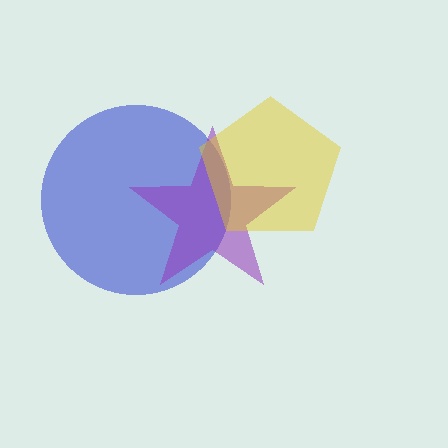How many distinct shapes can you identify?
There are 3 distinct shapes: a blue circle, a purple star, a yellow pentagon.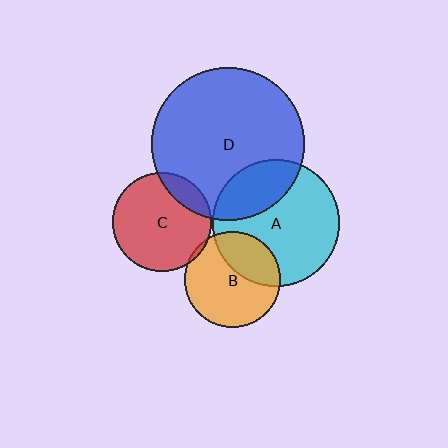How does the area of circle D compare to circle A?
Approximately 1.5 times.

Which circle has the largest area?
Circle D (blue).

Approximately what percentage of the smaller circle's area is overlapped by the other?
Approximately 30%.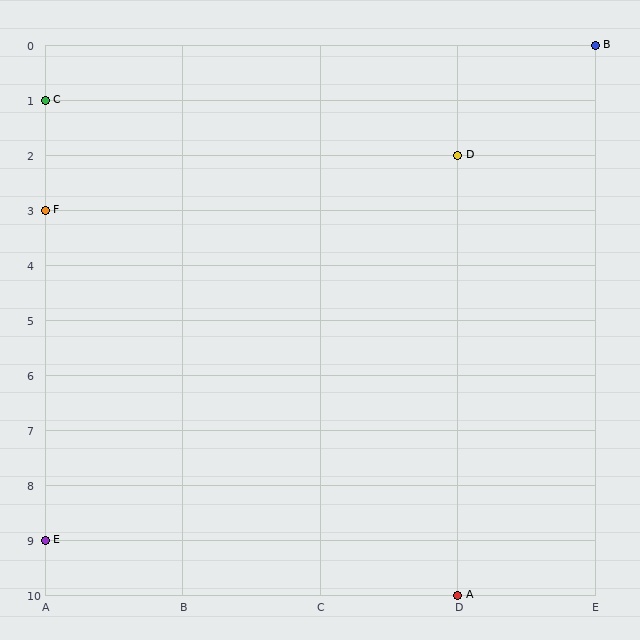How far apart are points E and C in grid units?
Points E and C are 8 rows apart.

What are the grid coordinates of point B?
Point B is at grid coordinates (E, 0).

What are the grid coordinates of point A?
Point A is at grid coordinates (D, 10).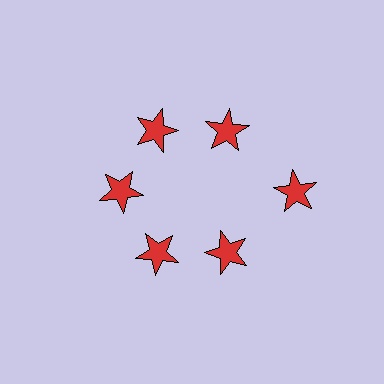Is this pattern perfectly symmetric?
No. The 6 red stars are arranged in a ring, but one element near the 3 o'clock position is pushed outward from the center, breaking the 6-fold rotational symmetry.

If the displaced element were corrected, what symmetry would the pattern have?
It would have 6-fold rotational symmetry — the pattern would map onto itself every 60 degrees.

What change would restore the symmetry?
The symmetry would be restored by moving it inward, back onto the ring so that all 6 stars sit at equal angles and equal distance from the center.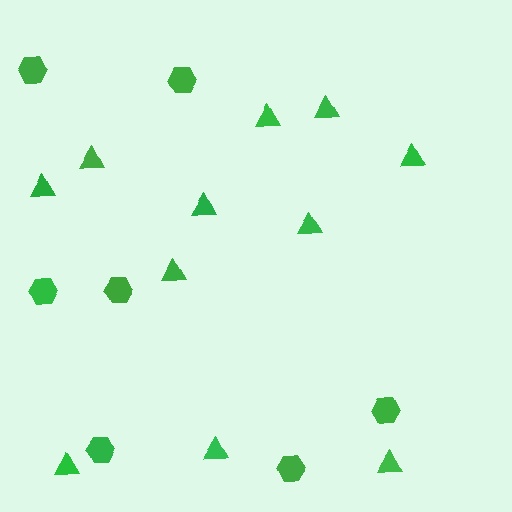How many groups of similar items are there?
There are 2 groups: one group of triangles (11) and one group of hexagons (7).